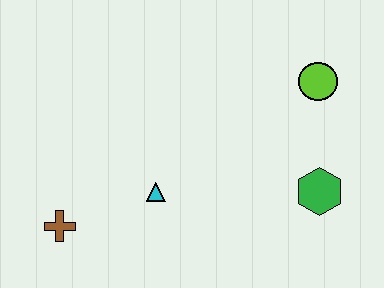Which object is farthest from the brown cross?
The lime circle is farthest from the brown cross.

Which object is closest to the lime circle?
The green hexagon is closest to the lime circle.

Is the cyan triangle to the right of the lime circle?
No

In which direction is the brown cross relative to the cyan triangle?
The brown cross is to the left of the cyan triangle.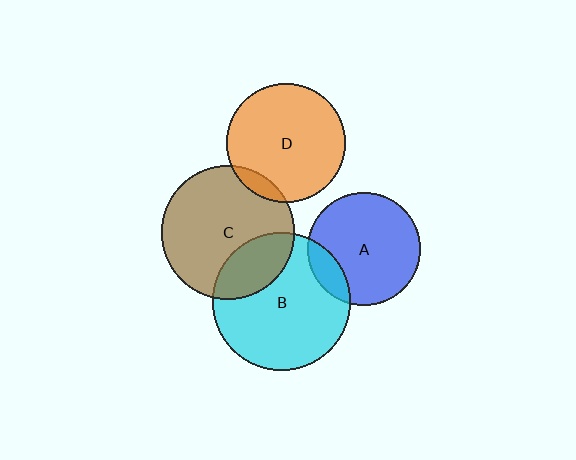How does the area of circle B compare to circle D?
Approximately 1.4 times.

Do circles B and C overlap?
Yes.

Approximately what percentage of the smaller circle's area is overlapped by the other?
Approximately 25%.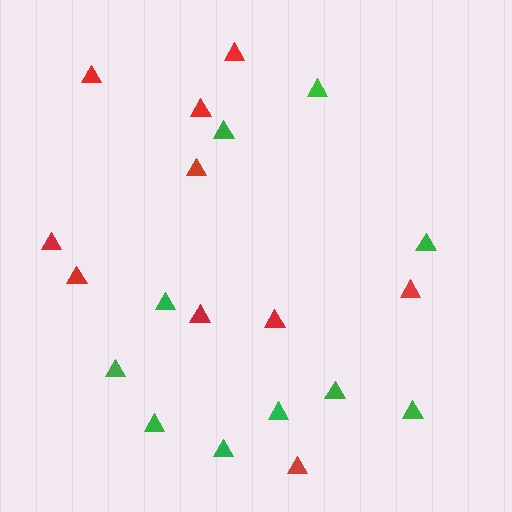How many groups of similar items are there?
There are 2 groups: one group of green triangles (10) and one group of red triangles (10).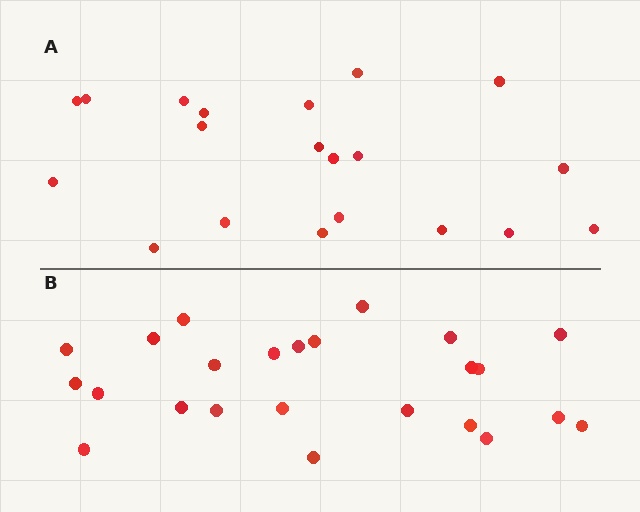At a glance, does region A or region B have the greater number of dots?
Region B (the bottom region) has more dots.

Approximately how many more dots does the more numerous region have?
Region B has about 4 more dots than region A.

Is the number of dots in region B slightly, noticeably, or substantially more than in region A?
Region B has only slightly more — the two regions are fairly close. The ratio is roughly 1.2 to 1.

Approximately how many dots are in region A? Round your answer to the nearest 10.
About 20 dots.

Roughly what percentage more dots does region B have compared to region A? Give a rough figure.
About 20% more.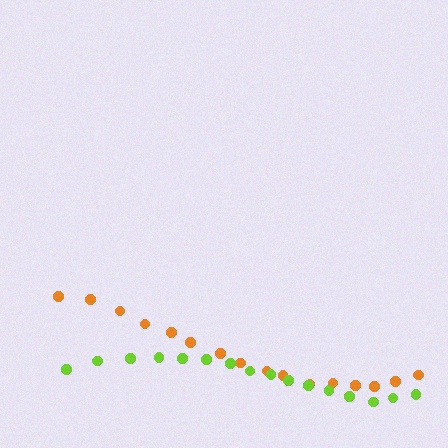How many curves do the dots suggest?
There are 2 distinct paths.